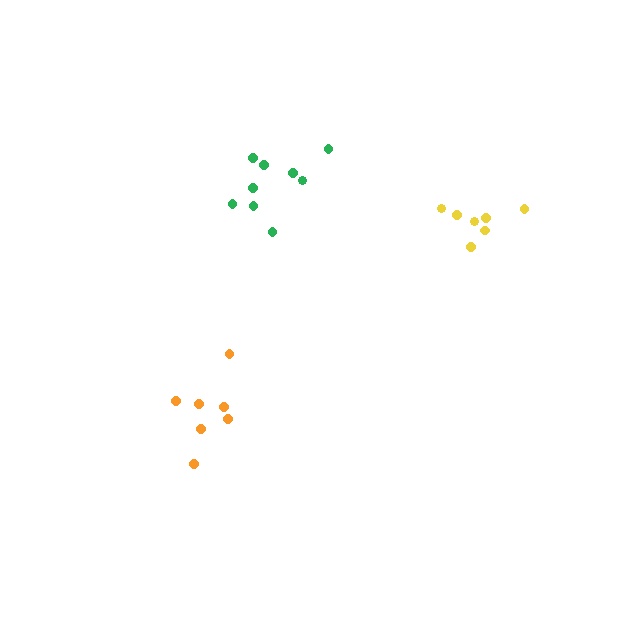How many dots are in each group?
Group 1: 9 dots, Group 2: 7 dots, Group 3: 7 dots (23 total).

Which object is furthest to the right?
The yellow cluster is rightmost.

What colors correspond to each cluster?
The clusters are colored: green, yellow, orange.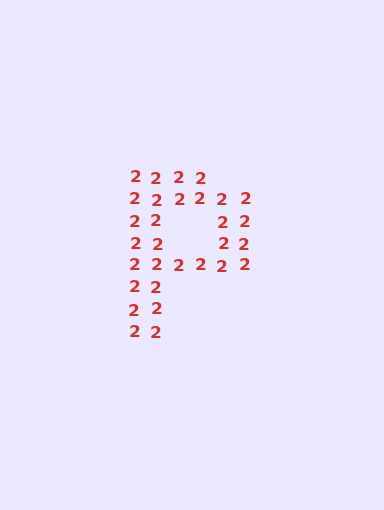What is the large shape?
The large shape is the letter P.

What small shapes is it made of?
It is made of small digit 2's.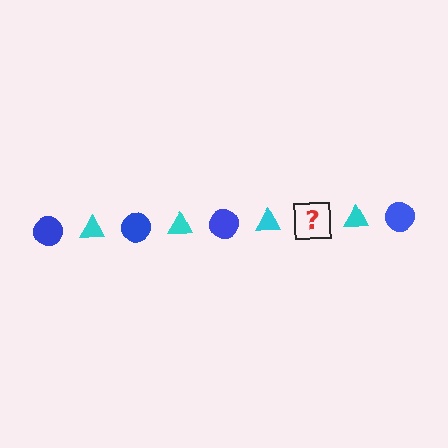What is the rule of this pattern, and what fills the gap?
The rule is that the pattern alternates between blue circle and cyan triangle. The gap should be filled with a blue circle.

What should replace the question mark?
The question mark should be replaced with a blue circle.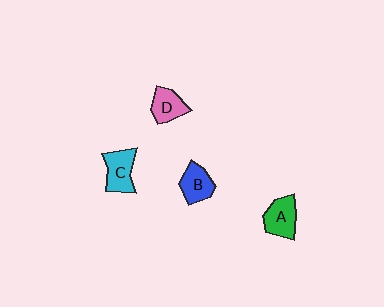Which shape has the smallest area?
Shape D (pink).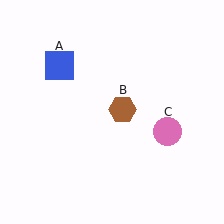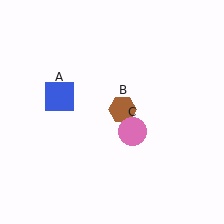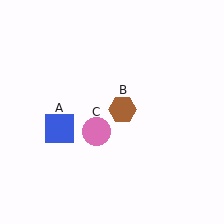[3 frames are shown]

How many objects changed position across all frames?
2 objects changed position: blue square (object A), pink circle (object C).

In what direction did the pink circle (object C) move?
The pink circle (object C) moved left.